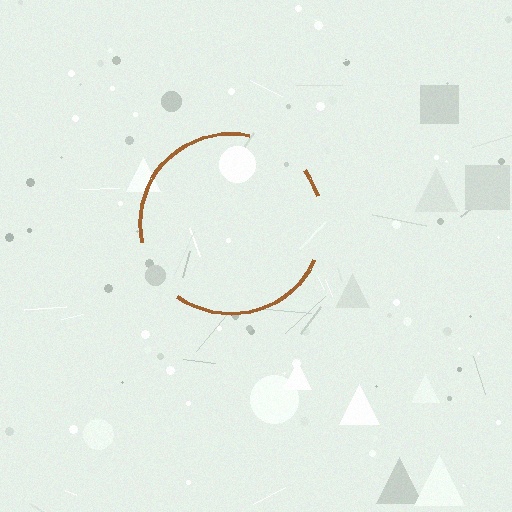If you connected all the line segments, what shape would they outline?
They would outline a circle.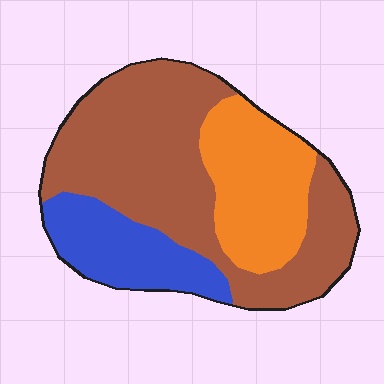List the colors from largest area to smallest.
From largest to smallest: brown, orange, blue.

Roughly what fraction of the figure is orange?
Orange covers 25% of the figure.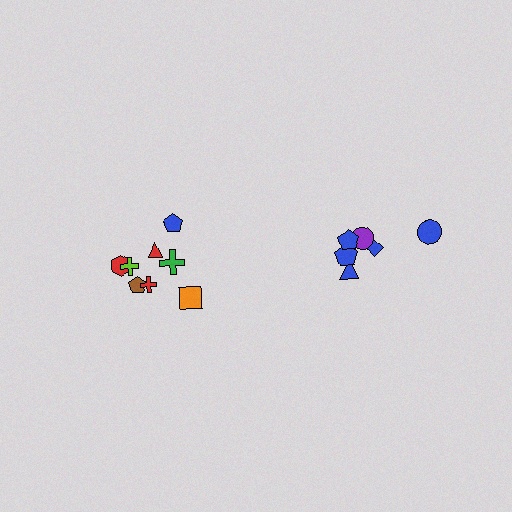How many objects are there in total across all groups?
There are 14 objects.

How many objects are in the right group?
There are 6 objects.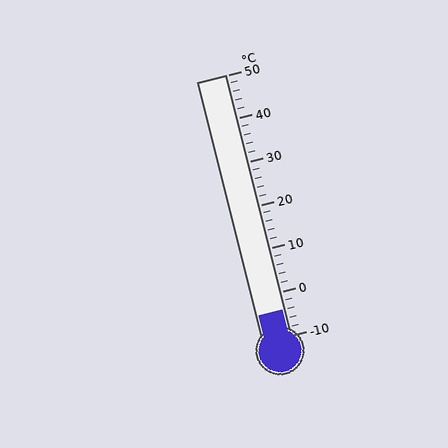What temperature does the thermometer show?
The thermometer shows approximately -4°C.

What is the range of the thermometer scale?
The thermometer scale ranges from -10°C to 50°C.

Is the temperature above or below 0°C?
The temperature is below 0°C.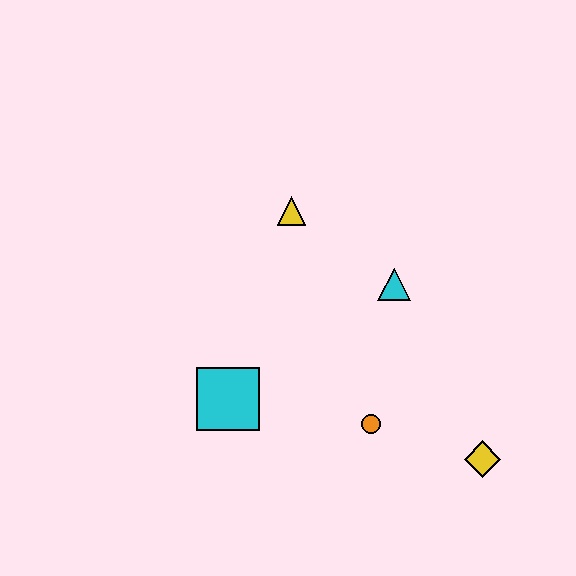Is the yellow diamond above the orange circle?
No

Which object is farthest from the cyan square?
The yellow diamond is farthest from the cyan square.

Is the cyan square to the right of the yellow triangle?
No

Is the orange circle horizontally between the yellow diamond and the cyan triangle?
No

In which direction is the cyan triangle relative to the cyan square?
The cyan triangle is to the right of the cyan square.